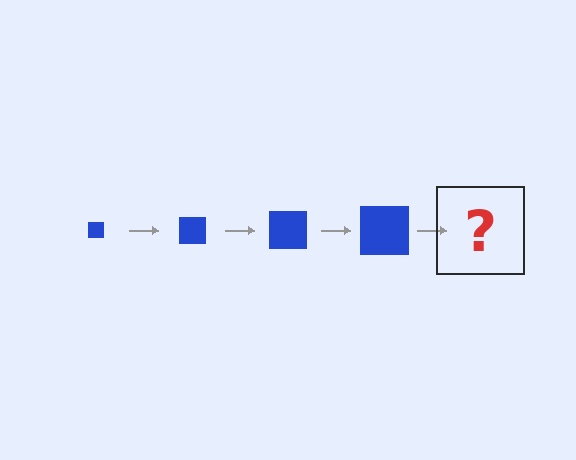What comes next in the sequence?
The next element should be a blue square, larger than the previous one.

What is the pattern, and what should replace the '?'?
The pattern is that the square gets progressively larger each step. The '?' should be a blue square, larger than the previous one.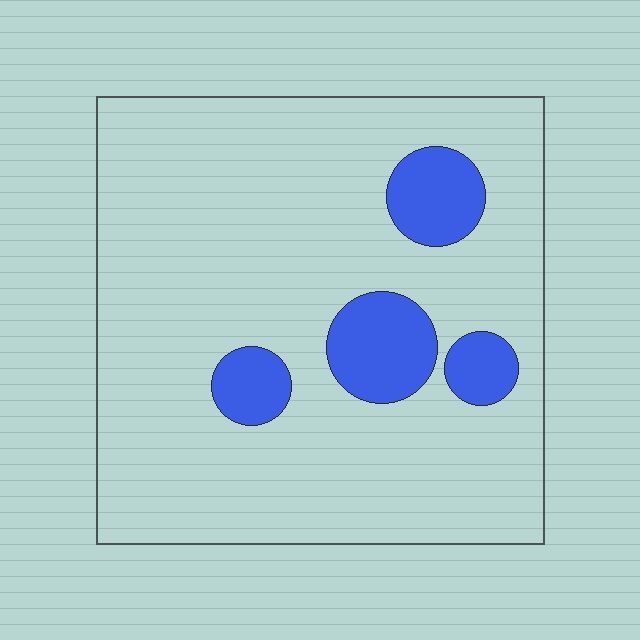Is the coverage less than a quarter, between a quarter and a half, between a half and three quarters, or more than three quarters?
Less than a quarter.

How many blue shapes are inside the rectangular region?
4.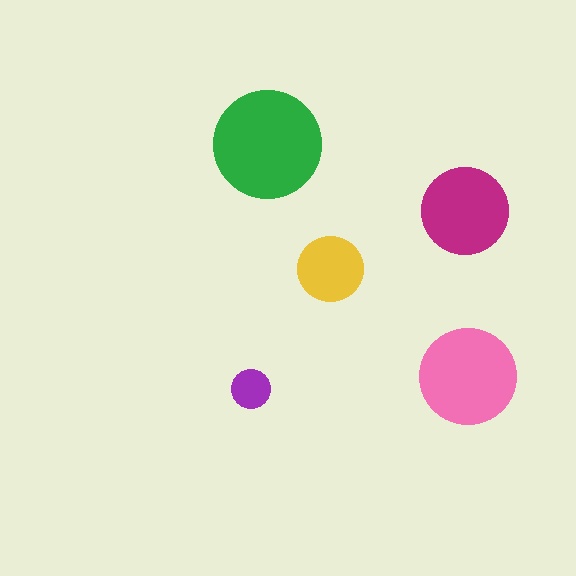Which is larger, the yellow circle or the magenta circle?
The magenta one.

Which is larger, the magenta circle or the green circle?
The green one.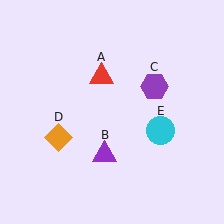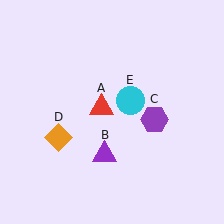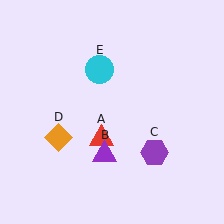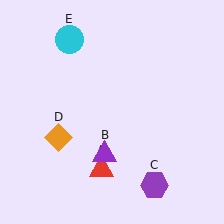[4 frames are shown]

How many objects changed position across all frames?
3 objects changed position: red triangle (object A), purple hexagon (object C), cyan circle (object E).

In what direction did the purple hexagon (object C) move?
The purple hexagon (object C) moved down.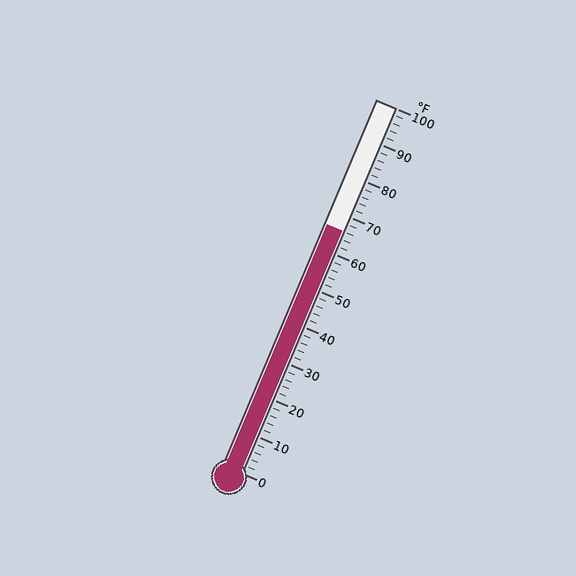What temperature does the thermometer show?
The thermometer shows approximately 66°F.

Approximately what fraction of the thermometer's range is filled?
The thermometer is filled to approximately 65% of its range.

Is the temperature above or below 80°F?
The temperature is below 80°F.